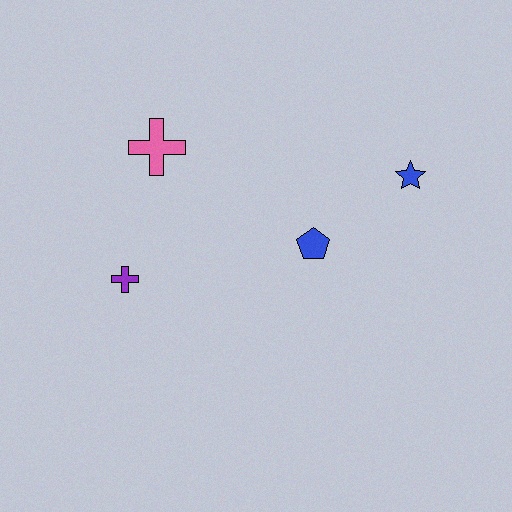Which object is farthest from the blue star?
The purple cross is farthest from the blue star.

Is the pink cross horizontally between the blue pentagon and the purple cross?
Yes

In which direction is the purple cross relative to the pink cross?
The purple cross is below the pink cross.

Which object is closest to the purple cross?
The pink cross is closest to the purple cross.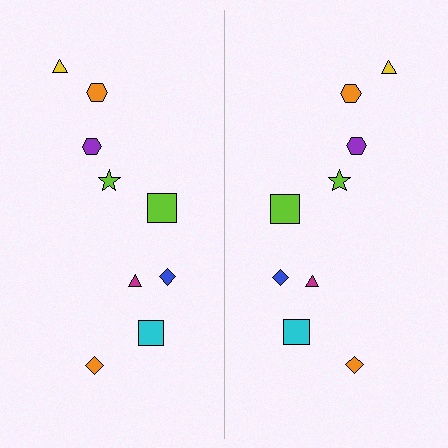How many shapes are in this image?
There are 18 shapes in this image.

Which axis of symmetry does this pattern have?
The pattern has a vertical axis of symmetry running through the center of the image.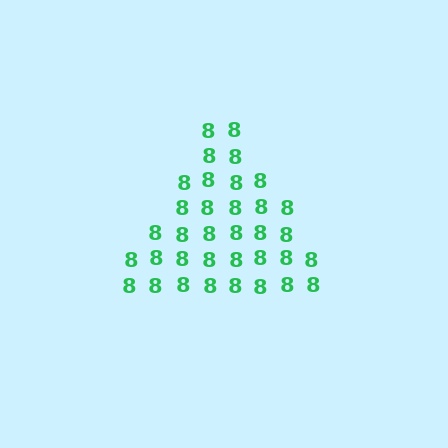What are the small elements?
The small elements are digit 8's.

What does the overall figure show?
The overall figure shows a triangle.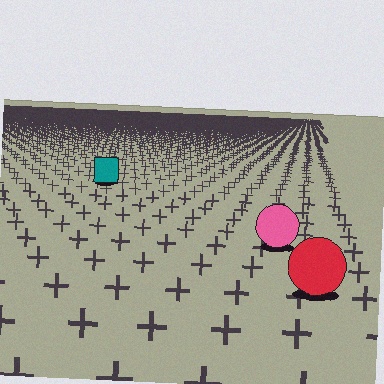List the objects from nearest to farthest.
From nearest to farthest: the red circle, the pink circle, the teal square.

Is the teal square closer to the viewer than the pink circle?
No. The pink circle is closer — you can tell from the texture gradient: the ground texture is coarser near it.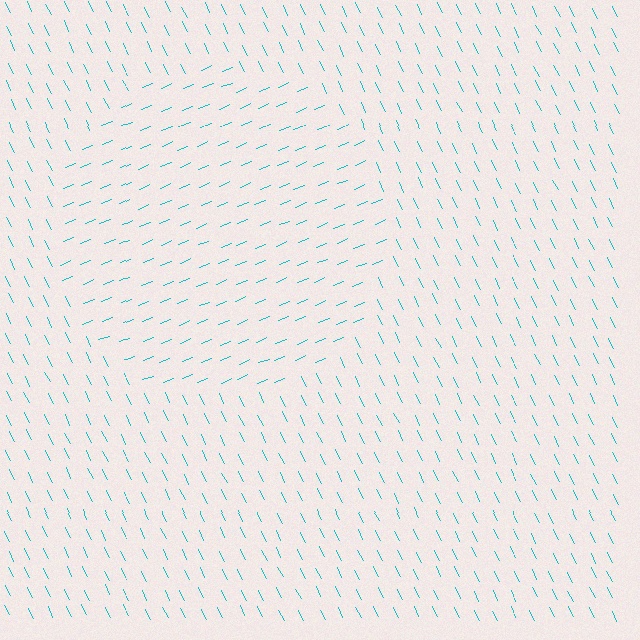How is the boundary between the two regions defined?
The boundary is defined purely by a change in line orientation (approximately 86 degrees difference). All lines are the same color and thickness.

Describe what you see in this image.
The image is filled with small cyan line segments. A circle region in the image has lines oriented differently from the surrounding lines, creating a visible texture boundary.